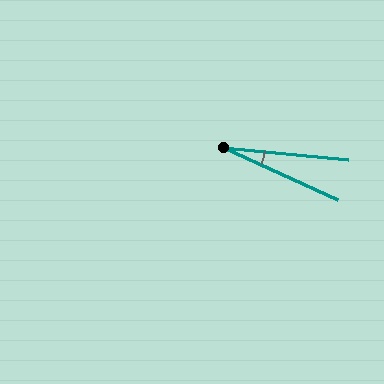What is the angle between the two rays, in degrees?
Approximately 19 degrees.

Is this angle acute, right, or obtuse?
It is acute.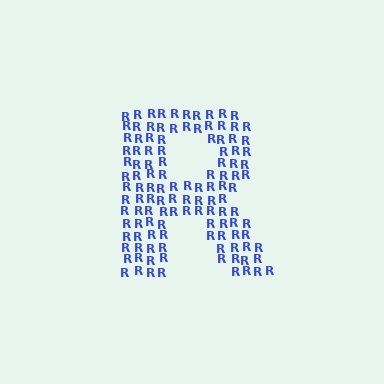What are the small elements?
The small elements are letter R's.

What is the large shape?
The large shape is the letter R.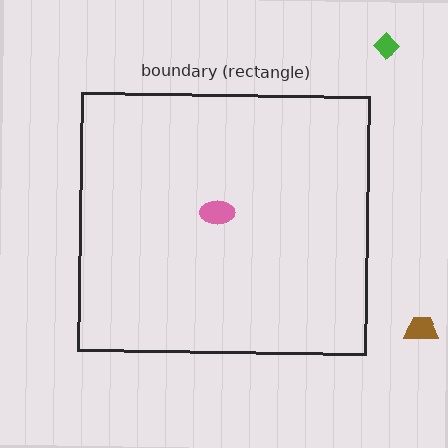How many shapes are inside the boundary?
1 inside, 2 outside.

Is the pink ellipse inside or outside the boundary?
Inside.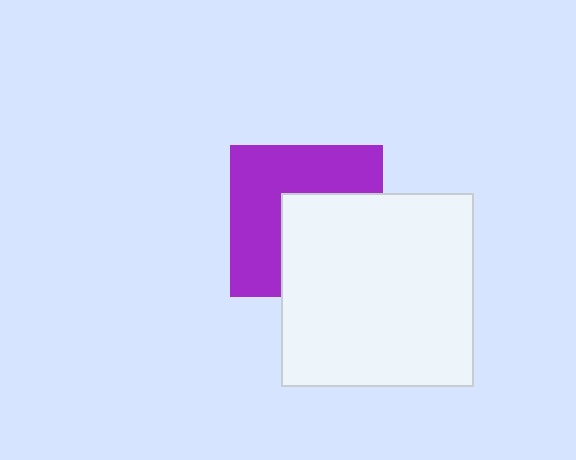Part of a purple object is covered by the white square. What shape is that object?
It is a square.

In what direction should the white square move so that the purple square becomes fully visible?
The white square should move toward the lower-right. That is the shortest direction to clear the overlap and leave the purple square fully visible.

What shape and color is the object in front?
The object in front is a white square.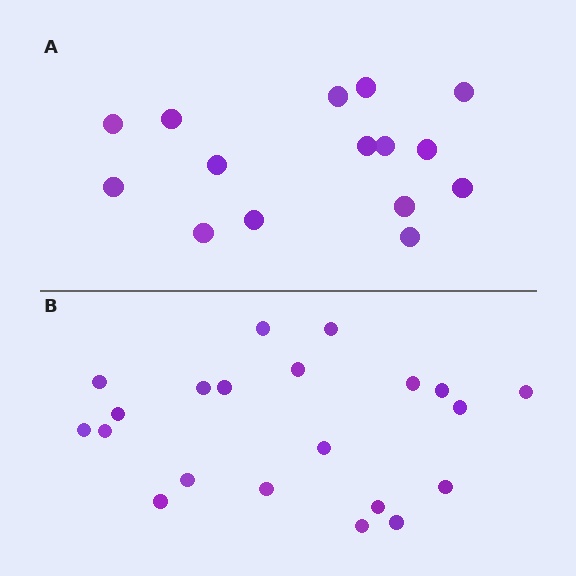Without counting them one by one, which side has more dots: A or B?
Region B (the bottom region) has more dots.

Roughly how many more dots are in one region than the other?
Region B has about 6 more dots than region A.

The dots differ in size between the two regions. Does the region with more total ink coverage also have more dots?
No. Region A has more total ink coverage because its dots are larger, but region B actually contains more individual dots. Total area can be misleading — the number of items is what matters here.